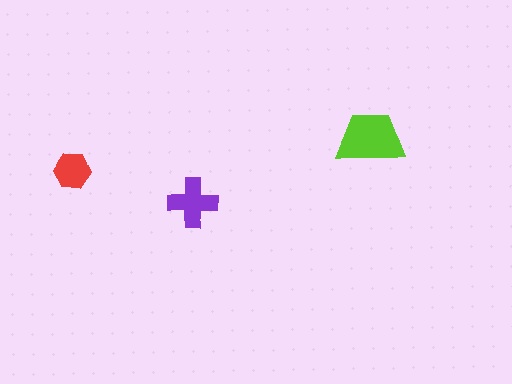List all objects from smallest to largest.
The red hexagon, the purple cross, the lime trapezoid.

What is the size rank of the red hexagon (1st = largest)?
3rd.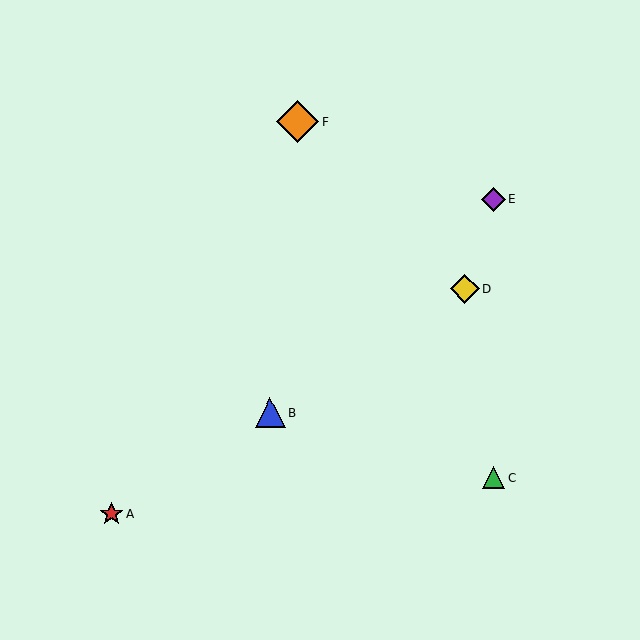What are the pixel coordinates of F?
Object F is at (297, 122).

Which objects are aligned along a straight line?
Objects A, B, D are aligned along a straight line.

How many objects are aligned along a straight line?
3 objects (A, B, D) are aligned along a straight line.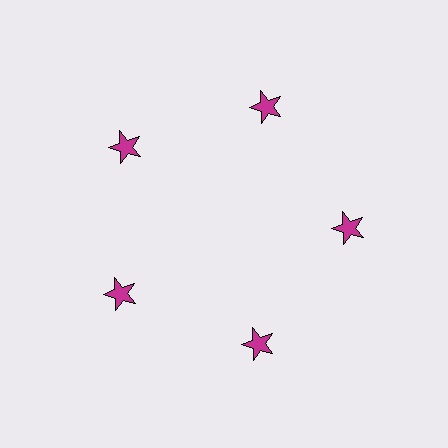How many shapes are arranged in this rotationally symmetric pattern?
There are 5 shapes, arranged in 5 groups of 1.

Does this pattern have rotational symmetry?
Yes, this pattern has 5-fold rotational symmetry. It looks the same after rotating 72 degrees around the center.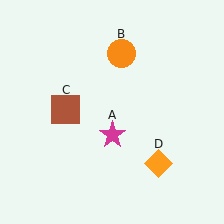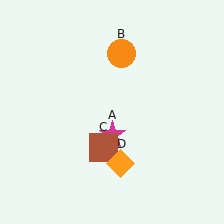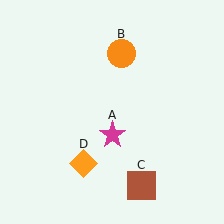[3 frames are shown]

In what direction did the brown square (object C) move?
The brown square (object C) moved down and to the right.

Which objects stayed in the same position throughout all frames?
Magenta star (object A) and orange circle (object B) remained stationary.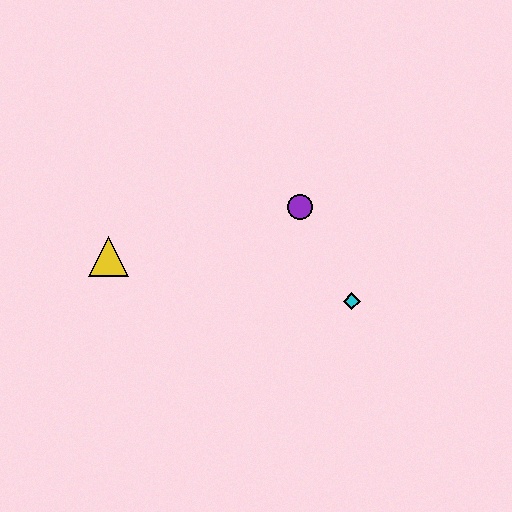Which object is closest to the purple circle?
The cyan diamond is closest to the purple circle.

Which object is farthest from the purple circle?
The yellow triangle is farthest from the purple circle.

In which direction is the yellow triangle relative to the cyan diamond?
The yellow triangle is to the left of the cyan diamond.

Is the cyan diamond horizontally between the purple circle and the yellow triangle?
No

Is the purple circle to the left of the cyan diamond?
Yes